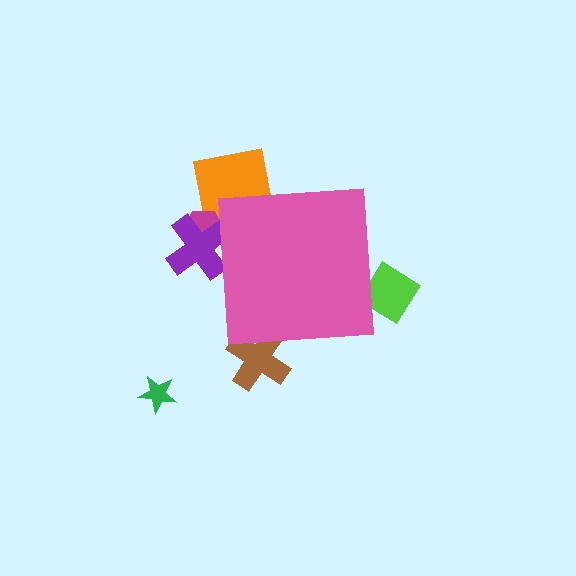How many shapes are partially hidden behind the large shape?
5 shapes are partially hidden.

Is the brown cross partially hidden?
Yes, the brown cross is partially hidden behind the pink square.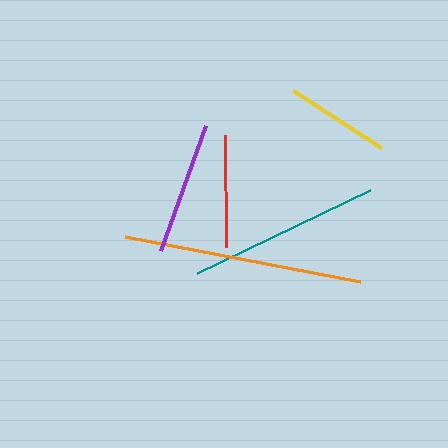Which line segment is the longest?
The orange line is the longest at approximately 240 pixels.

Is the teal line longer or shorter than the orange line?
The orange line is longer than the teal line.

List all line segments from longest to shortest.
From longest to shortest: orange, teal, purple, red, yellow.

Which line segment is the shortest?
The yellow line is the shortest at approximately 104 pixels.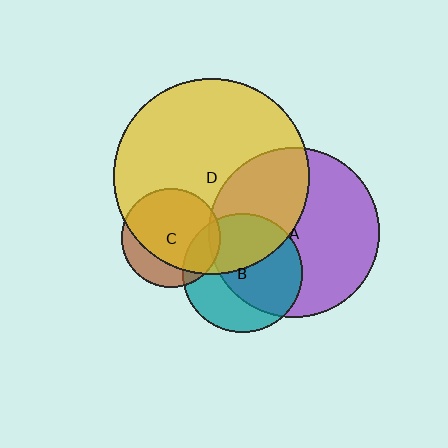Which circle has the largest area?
Circle D (yellow).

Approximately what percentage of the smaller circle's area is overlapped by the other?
Approximately 20%.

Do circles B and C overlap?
Yes.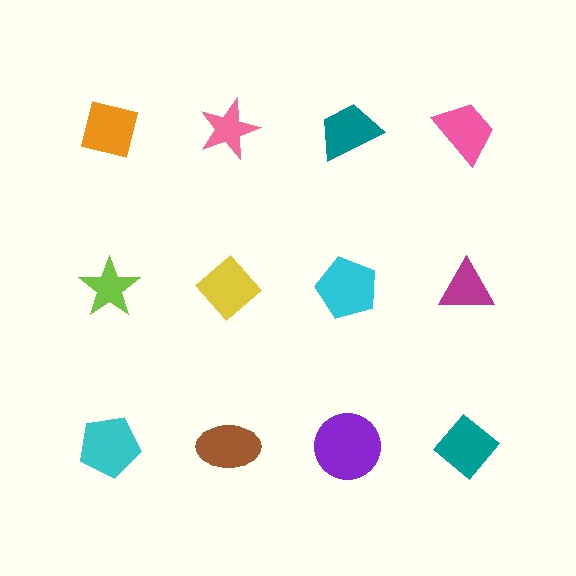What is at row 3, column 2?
A brown ellipse.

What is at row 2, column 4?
A magenta triangle.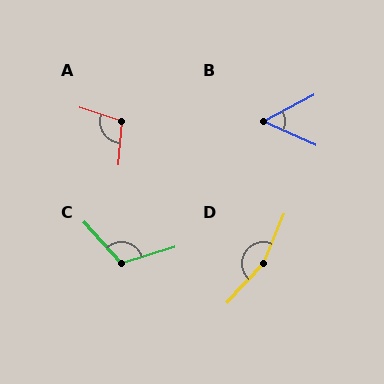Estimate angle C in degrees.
Approximately 115 degrees.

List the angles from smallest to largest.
B (52°), A (103°), C (115°), D (159°).